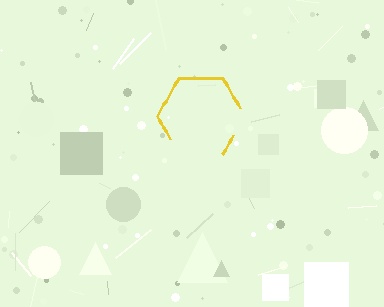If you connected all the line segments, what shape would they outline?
They would outline a hexagon.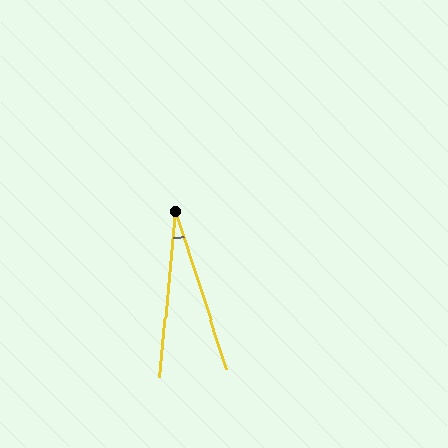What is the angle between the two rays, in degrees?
Approximately 24 degrees.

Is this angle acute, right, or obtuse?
It is acute.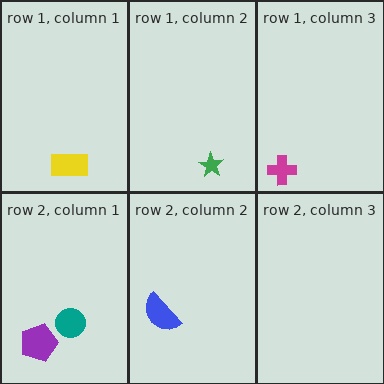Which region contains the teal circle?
The row 2, column 1 region.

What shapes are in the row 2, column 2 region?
The blue semicircle.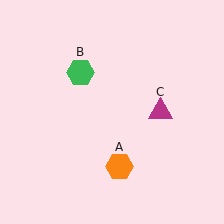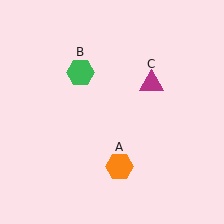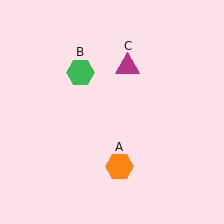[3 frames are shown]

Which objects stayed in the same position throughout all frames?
Orange hexagon (object A) and green hexagon (object B) remained stationary.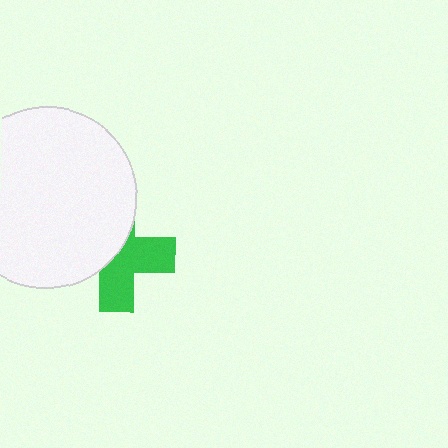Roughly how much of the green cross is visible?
About half of it is visible (roughly 51%).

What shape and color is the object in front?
The object in front is a white circle.